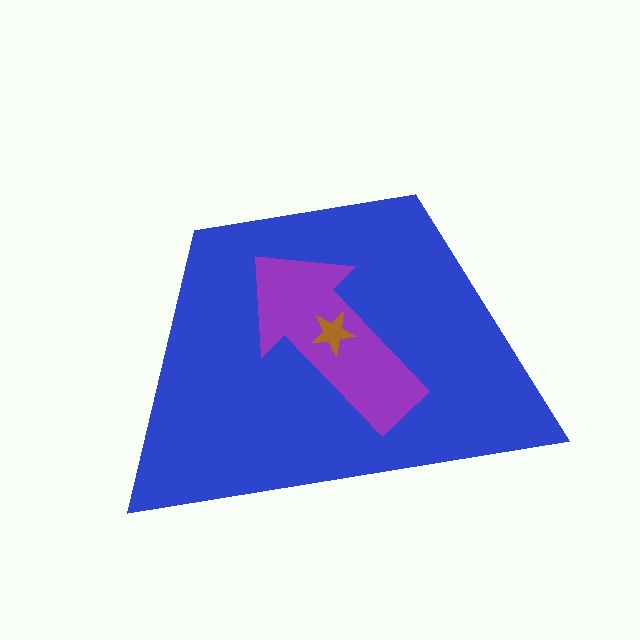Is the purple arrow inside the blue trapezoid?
Yes.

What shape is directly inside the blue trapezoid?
The purple arrow.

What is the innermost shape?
The brown star.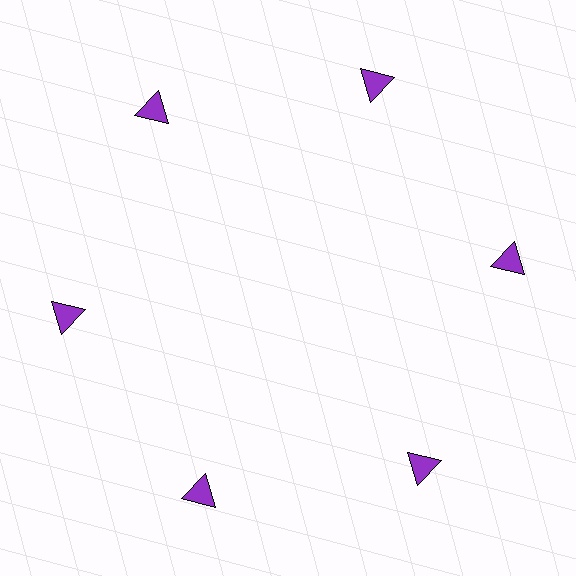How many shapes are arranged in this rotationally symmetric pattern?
There are 6 shapes, arranged in 6 groups of 1.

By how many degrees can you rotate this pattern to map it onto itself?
The pattern maps onto itself every 60 degrees of rotation.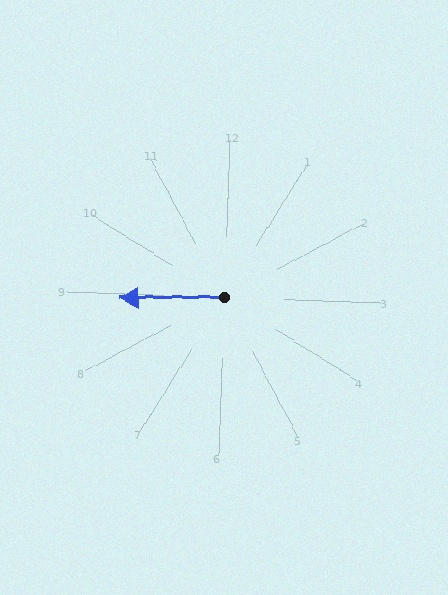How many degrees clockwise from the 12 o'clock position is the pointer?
Approximately 268 degrees.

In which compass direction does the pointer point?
West.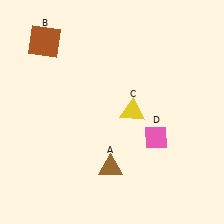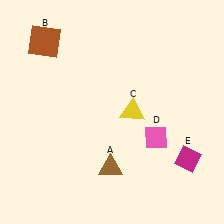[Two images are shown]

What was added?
A magenta diamond (E) was added in Image 2.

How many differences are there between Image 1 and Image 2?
There is 1 difference between the two images.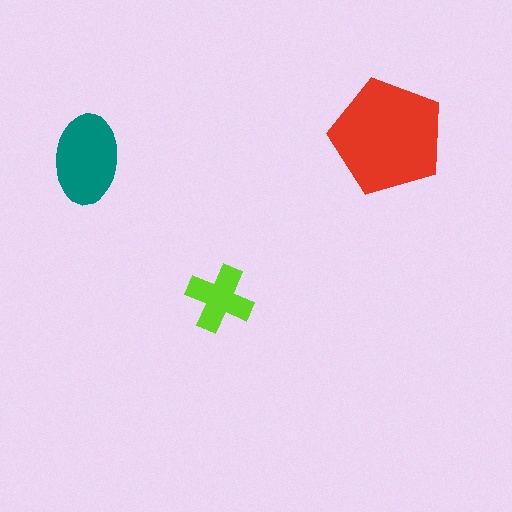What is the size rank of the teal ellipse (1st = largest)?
2nd.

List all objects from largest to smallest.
The red pentagon, the teal ellipse, the lime cross.